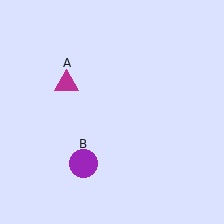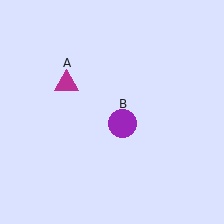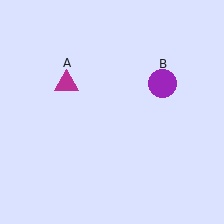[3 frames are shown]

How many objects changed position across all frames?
1 object changed position: purple circle (object B).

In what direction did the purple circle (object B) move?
The purple circle (object B) moved up and to the right.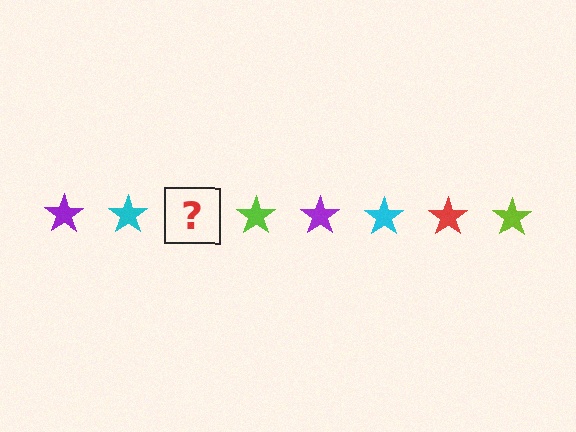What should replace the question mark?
The question mark should be replaced with a red star.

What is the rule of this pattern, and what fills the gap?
The rule is that the pattern cycles through purple, cyan, red, lime stars. The gap should be filled with a red star.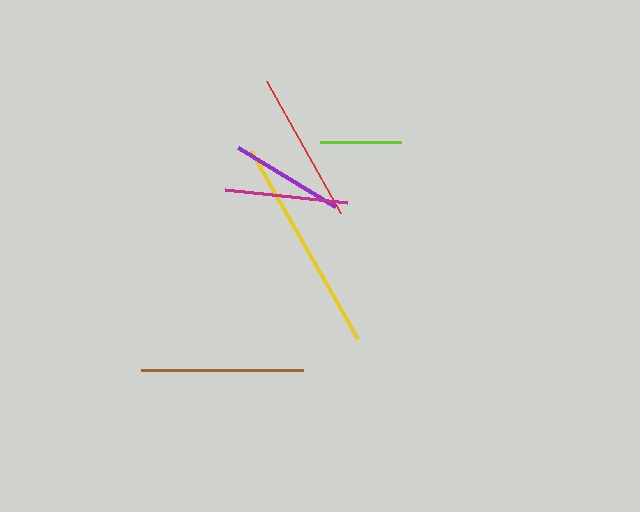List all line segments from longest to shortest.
From longest to shortest: yellow, brown, red, magenta, purple, lime.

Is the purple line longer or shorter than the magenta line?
The magenta line is longer than the purple line.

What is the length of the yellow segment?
The yellow segment is approximately 216 pixels long.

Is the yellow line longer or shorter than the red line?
The yellow line is longer than the red line.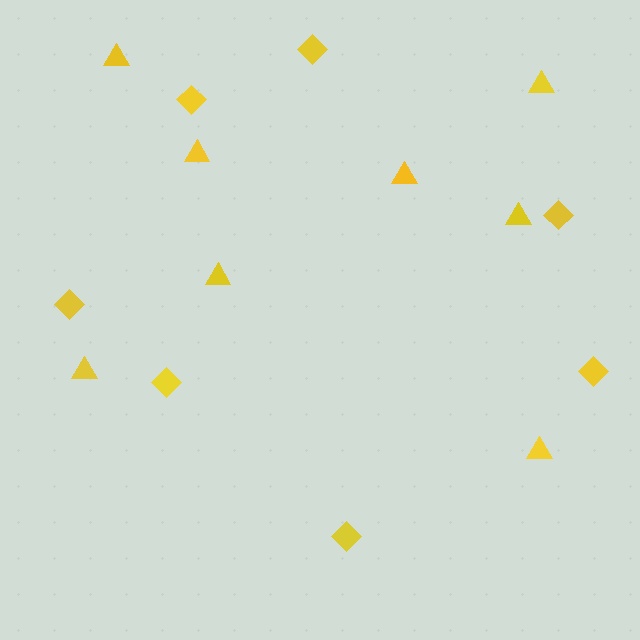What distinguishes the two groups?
There are 2 groups: one group of triangles (8) and one group of diamonds (7).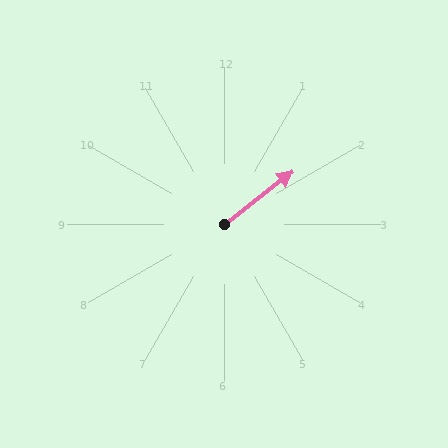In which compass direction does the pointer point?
Northeast.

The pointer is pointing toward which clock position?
Roughly 2 o'clock.